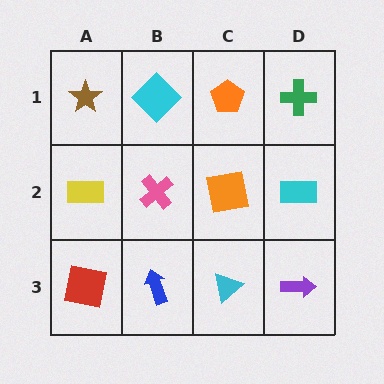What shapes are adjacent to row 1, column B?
A pink cross (row 2, column B), a brown star (row 1, column A), an orange pentagon (row 1, column C).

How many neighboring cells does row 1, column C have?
3.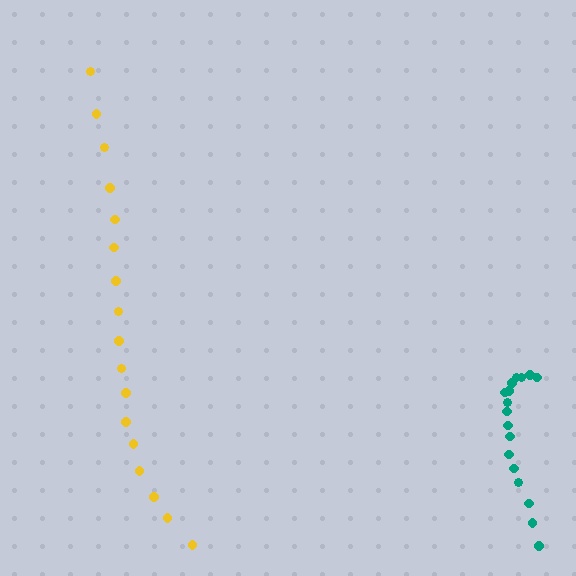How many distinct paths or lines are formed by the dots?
There are 2 distinct paths.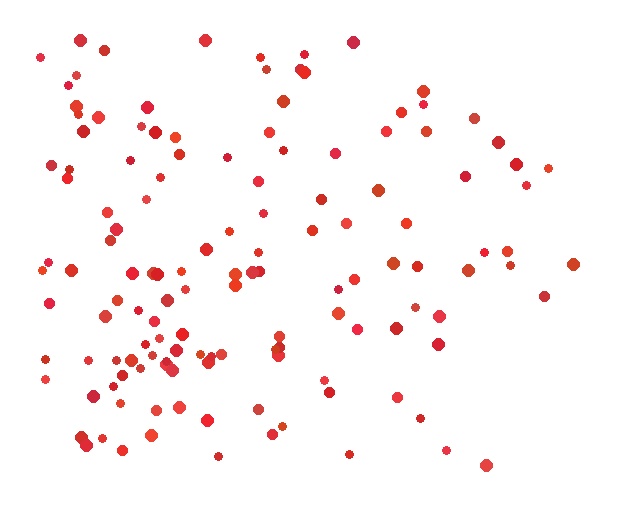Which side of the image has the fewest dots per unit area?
The right.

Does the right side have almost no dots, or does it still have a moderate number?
Still a moderate number, just noticeably fewer than the left.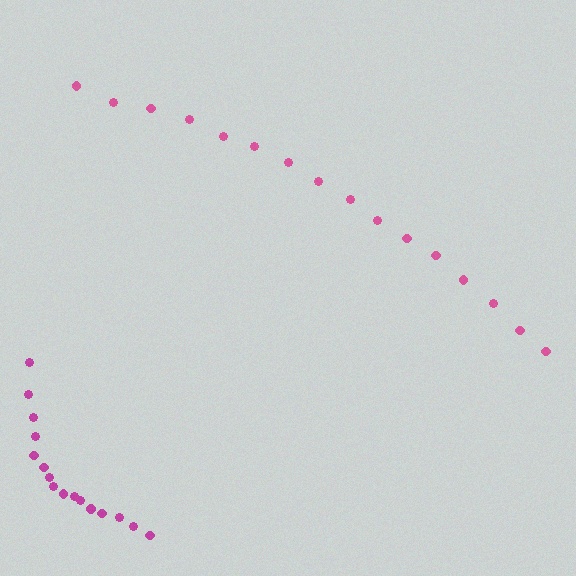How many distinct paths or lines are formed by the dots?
There are 2 distinct paths.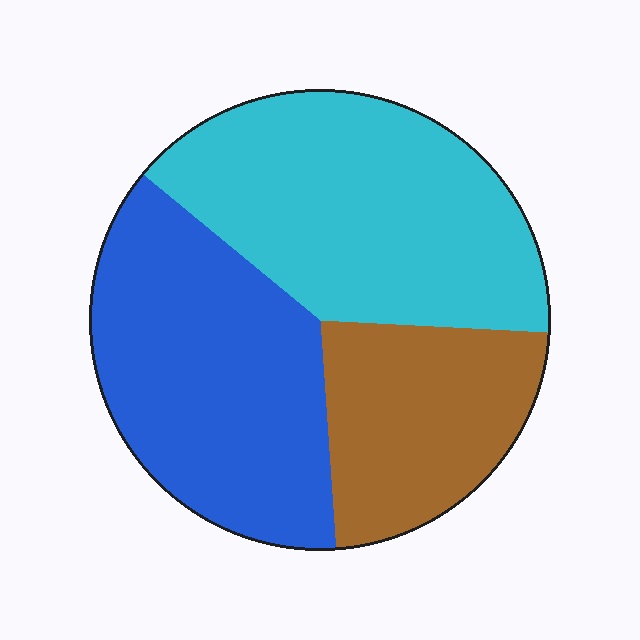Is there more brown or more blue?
Blue.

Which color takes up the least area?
Brown, at roughly 25%.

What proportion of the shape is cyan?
Cyan takes up about two fifths (2/5) of the shape.